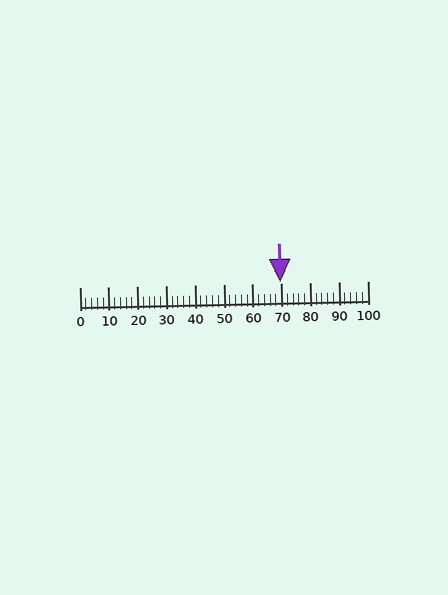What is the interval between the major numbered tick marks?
The major tick marks are spaced 10 units apart.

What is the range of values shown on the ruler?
The ruler shows values from 0 to 100.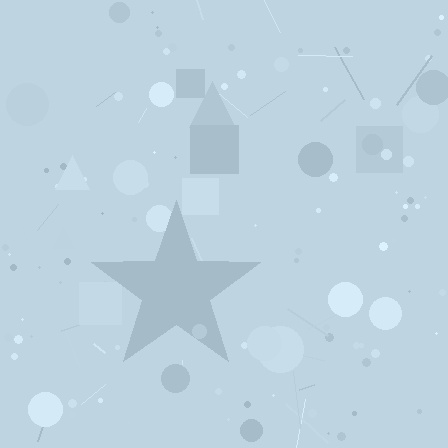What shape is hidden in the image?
A star is hidden in the image.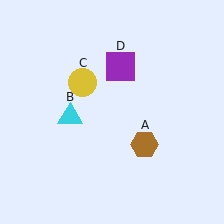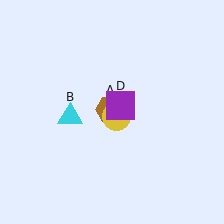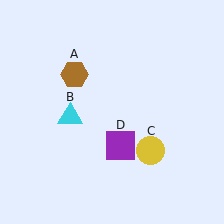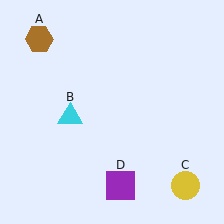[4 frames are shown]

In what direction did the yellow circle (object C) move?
The yellow circle (object C) moved down and to the right.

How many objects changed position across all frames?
3 objects changed position: brown hexagon (object A), yellow circle (object C), purple square (object D).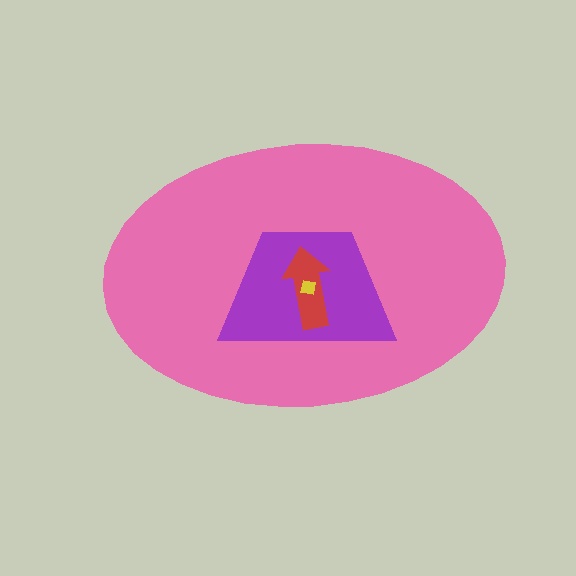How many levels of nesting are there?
4.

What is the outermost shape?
The pink ellipse.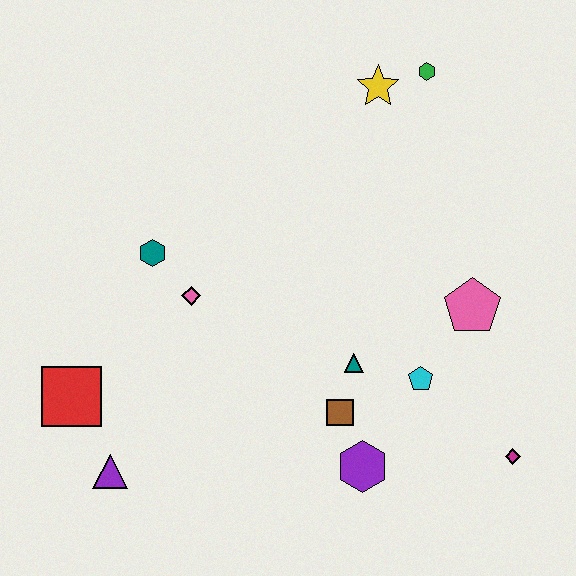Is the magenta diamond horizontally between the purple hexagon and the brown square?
No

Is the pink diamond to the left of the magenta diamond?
Yes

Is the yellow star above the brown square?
Yes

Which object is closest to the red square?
The purple triangle is closest to the red square.